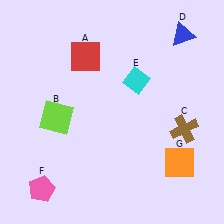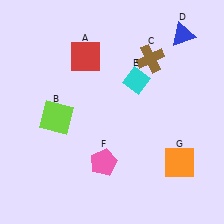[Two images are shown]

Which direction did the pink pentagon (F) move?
The pink pentagon (F) moved right.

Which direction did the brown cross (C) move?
The brown cross (C) moved up.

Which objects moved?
The objects that moved are: the brown cross (C), the pink pentagon (F).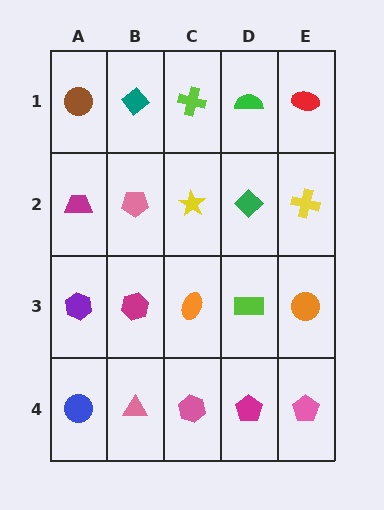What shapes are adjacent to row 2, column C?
A lime cross (row 1, column C), an orange ellipse (row 3, column C), a pink pentagon (row 2, column B), a green diamond (row 2, column D).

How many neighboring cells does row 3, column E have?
3.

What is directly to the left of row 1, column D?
A lime cross.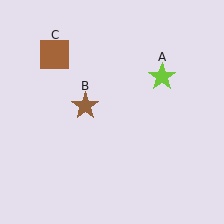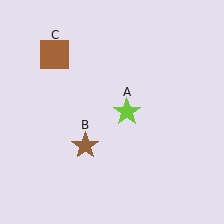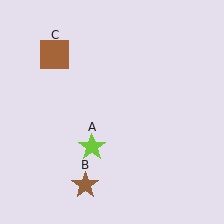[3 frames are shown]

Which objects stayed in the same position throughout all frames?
Brown square (object C) remained stationary.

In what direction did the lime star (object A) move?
The lime star (object A) moved down and to the left.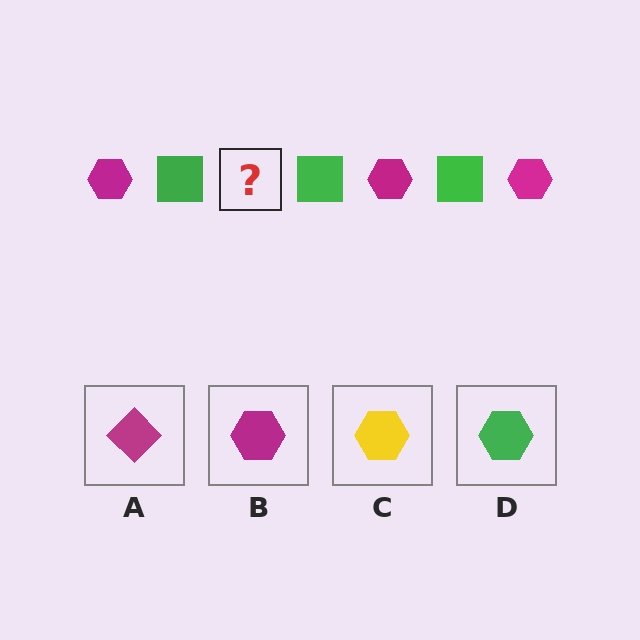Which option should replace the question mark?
Option B.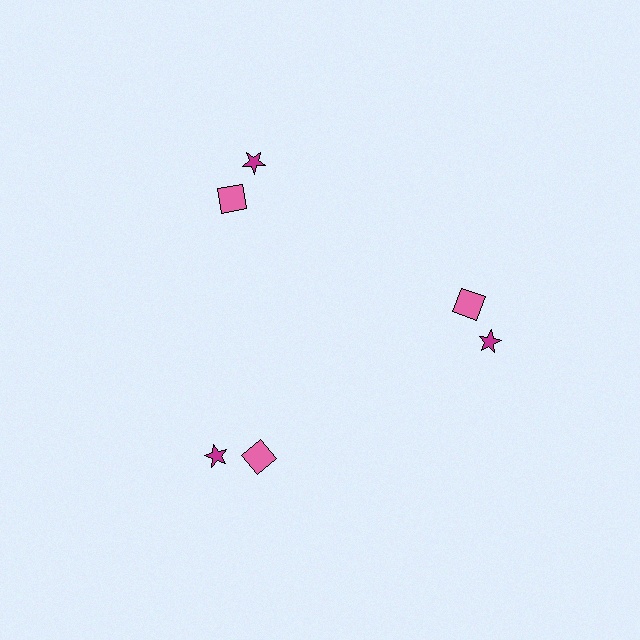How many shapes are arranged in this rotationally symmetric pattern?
There are 6 shapes, arranged in 3 groups of 2.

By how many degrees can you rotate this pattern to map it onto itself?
The pattern maps onto itself every 120 degrees of rotation.